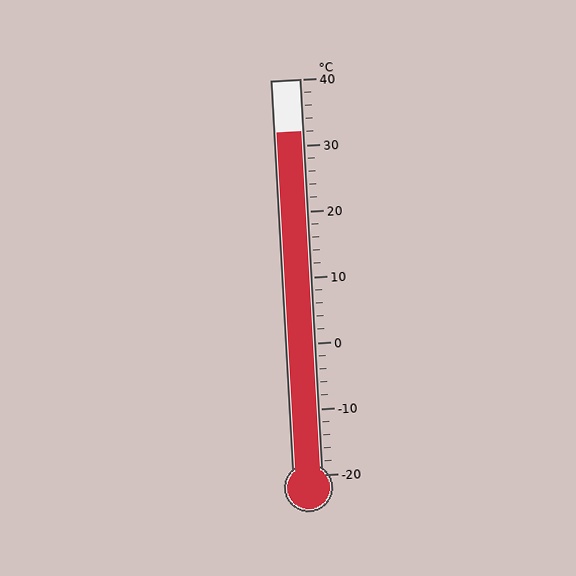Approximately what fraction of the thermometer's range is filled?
The thermometer is filled to approximately 85% of its range.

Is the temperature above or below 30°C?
The temperature is above 30°C.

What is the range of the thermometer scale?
The thermometer scale ranges from -20°C to 40°C.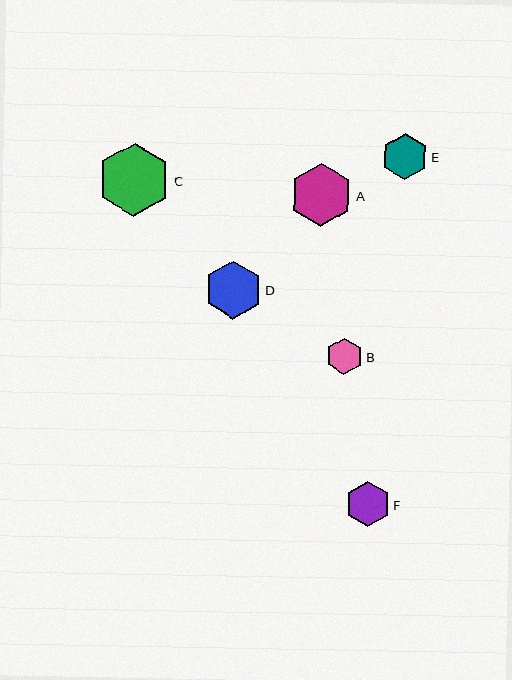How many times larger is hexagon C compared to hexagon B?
Hexagon C is approximately 2.0 times the size of hexagon B.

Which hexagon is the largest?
Hexagon C is the largest with a size of approximately 73 pixels.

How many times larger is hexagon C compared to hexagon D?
Hexagon C is approximately 1.3 times the size of hexagon D.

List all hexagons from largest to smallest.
From largest to smallest: C, A, D, E, F, B.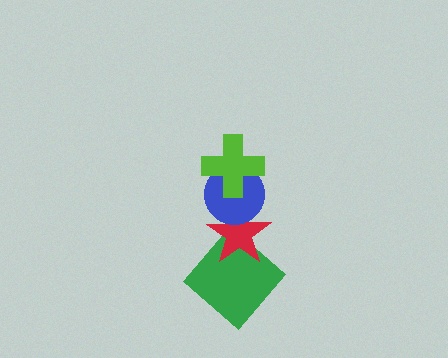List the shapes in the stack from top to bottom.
From top to bottom: the lime cross, the blue circle, the red star, the green diamond.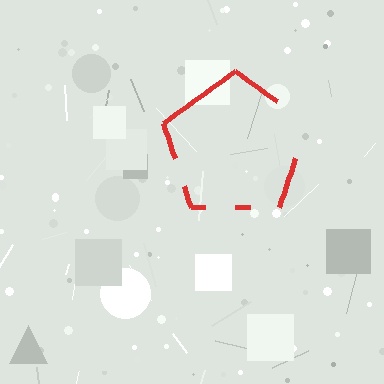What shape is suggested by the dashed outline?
The dashed outline suggests a pentagon.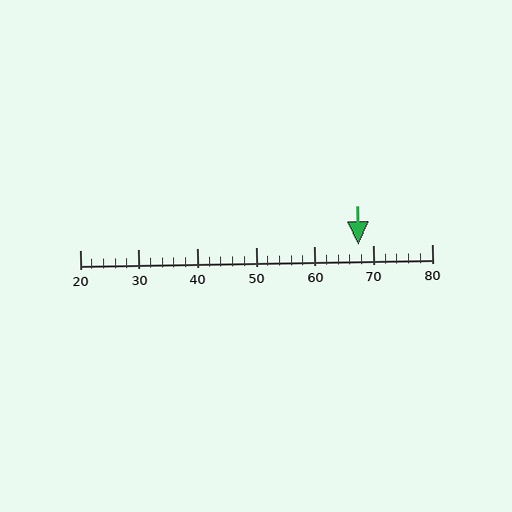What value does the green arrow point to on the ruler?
The green arrow points to approximately 67.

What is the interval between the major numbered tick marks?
The major tick marks are spaced 10 units apart.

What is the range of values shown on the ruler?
The ruler shows values from 20 to 80.